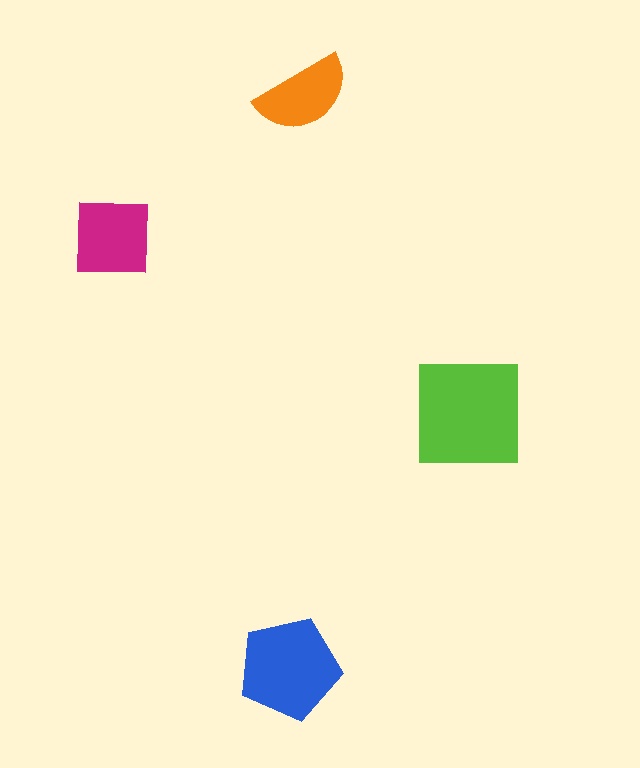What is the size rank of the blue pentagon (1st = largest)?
2nd.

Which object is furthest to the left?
The magenta square is leftmost.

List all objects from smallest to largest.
The orange semicircle, the magenta square, the blue pentagon, the lime square.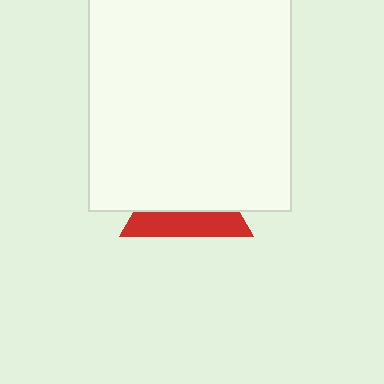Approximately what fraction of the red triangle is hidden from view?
Roughly 61% of the red triangle is hidden behind the white rectangle.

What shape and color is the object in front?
The object in front is a white rectangle.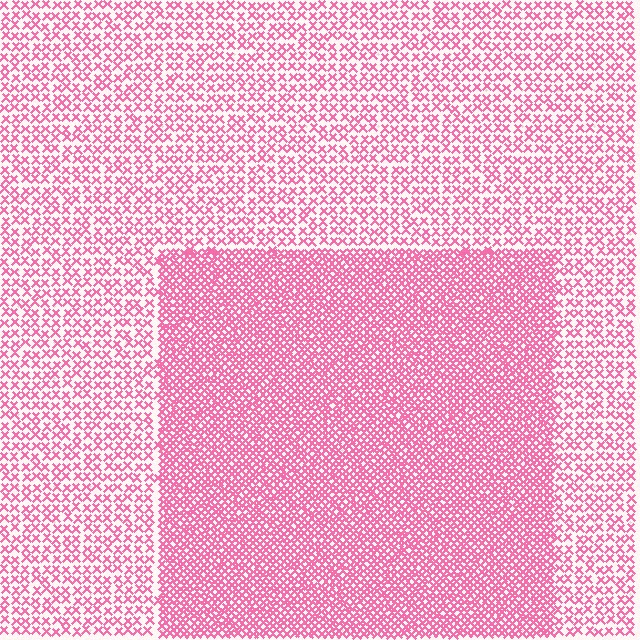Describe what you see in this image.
The image contains small pink elements arranged at two different densities. A rectangle-shaped region is visible where the elements are more densely packed than the surrounding area.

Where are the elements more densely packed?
The elements are more densely packed inside the rectangle boundary.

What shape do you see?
I see a rectangle.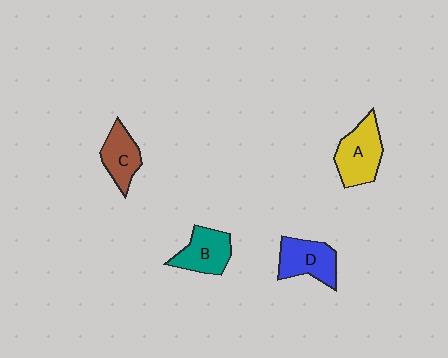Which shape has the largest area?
Shape A (yellow).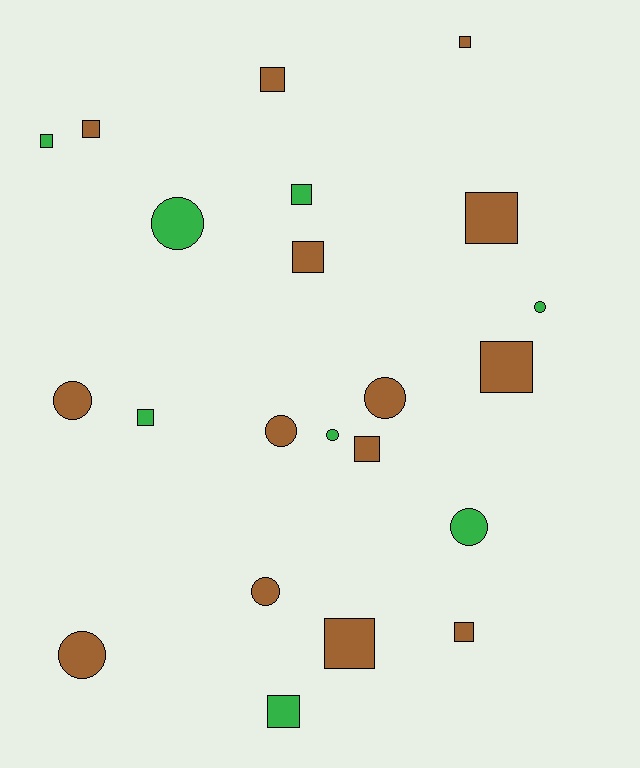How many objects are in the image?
There are 22 objects.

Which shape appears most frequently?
Square, with 13 objects.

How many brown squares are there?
There are 9 brown squares.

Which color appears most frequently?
Brown, with 14 objects.